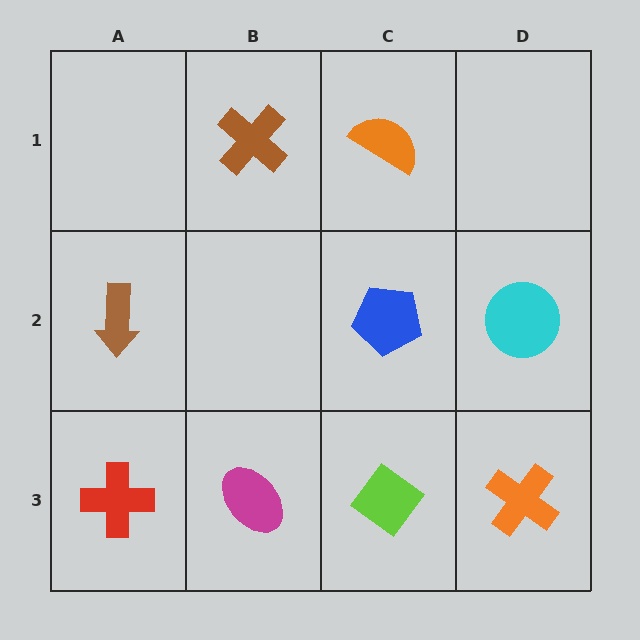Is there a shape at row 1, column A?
No, that cell is empty.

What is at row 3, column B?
A magenta ellipse.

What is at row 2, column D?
A cyan circle.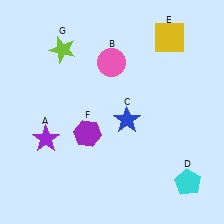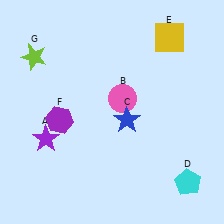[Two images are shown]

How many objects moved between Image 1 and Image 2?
3 objects moved between the two images.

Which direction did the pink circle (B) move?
The pink circle (B) moved down.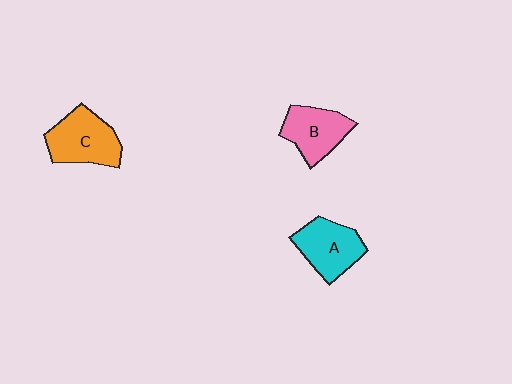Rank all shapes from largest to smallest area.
From largest to smallest: C (orange), A (cyan), B (pink).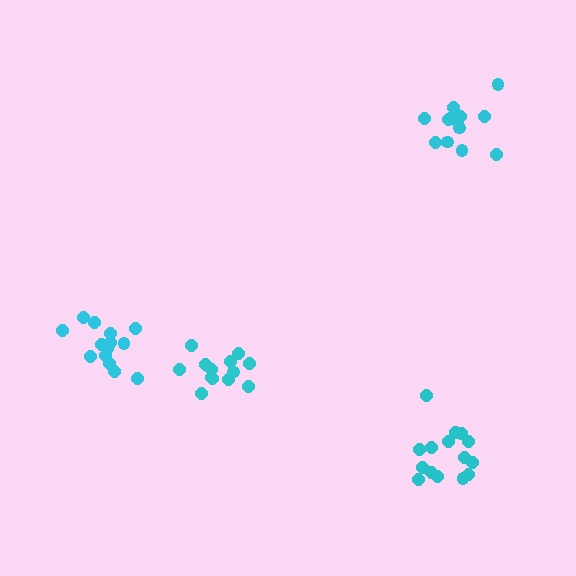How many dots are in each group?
Group 1: 13 dots, Group 2: 13 dots, Group 3: 15 dots, Group 4: 15 dots (56 total).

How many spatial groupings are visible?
There are 4 spatial groupings.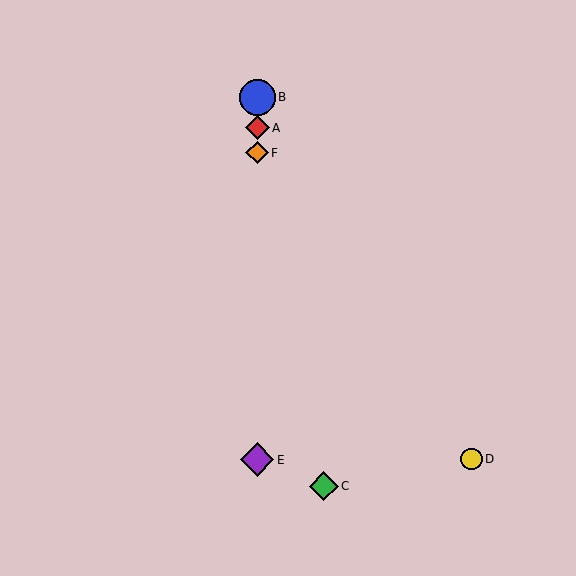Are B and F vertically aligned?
Yes, both are at x≈257.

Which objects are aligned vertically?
Objects A, B, E, F are aligned vertically.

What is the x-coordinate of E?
Object E is at x≈257.